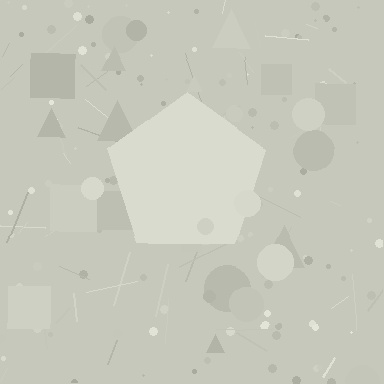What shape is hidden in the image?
A pentagon is hidden in the image.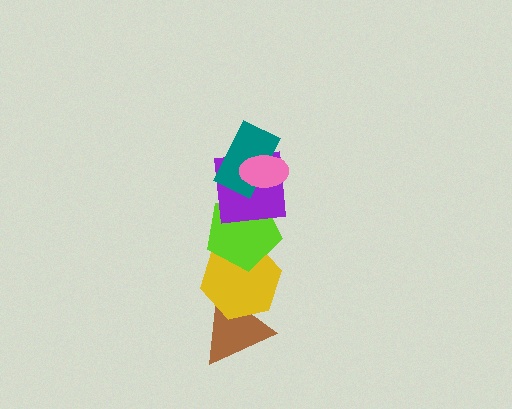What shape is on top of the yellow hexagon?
The lime pentagon is on top of the yellow hexagon.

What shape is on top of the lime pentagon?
The purple square is on top of the lime pentagon.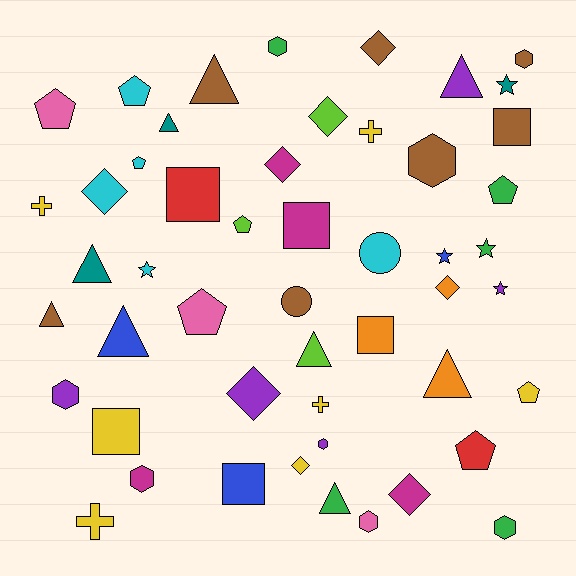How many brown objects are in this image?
There are 7 brown objects.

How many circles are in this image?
There are 2 circles.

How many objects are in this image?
There are 50 objects.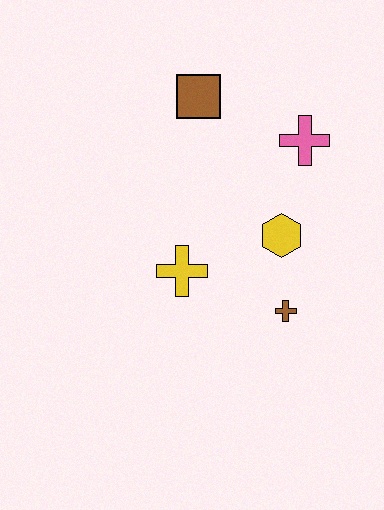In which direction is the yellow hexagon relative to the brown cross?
The yellow hexagon is above the brown cross.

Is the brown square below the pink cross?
No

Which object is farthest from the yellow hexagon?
The brown square is farthest from the yellow hexagon.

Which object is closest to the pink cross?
The yellow hexagon is closest to the pink cross.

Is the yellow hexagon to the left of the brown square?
No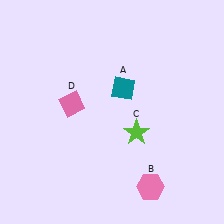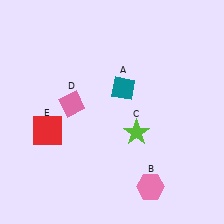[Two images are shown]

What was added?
A red square (E) was added in Image 2.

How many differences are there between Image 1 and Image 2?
There is 1 difference between the two images.